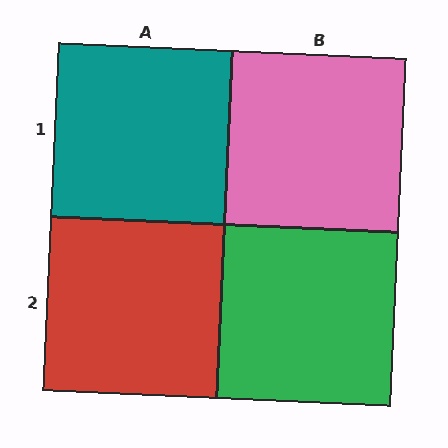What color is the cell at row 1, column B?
Pink.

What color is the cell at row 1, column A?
Teal.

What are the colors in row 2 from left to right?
Red, green.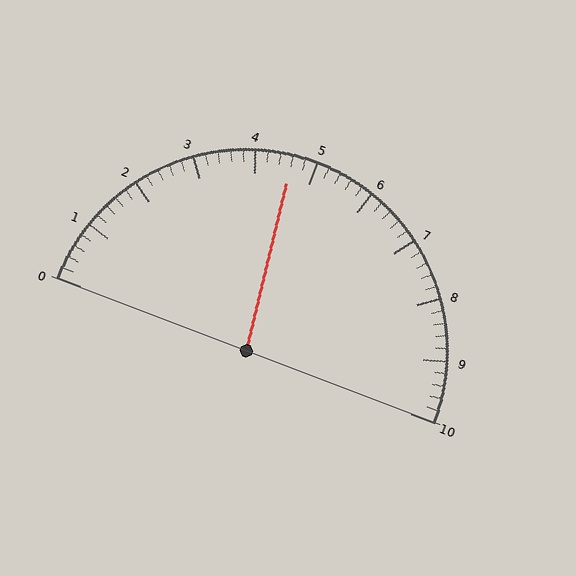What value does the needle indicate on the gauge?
The needle indicates approximately 4.6.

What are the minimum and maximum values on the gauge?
The gauge ranges from 0 to 10.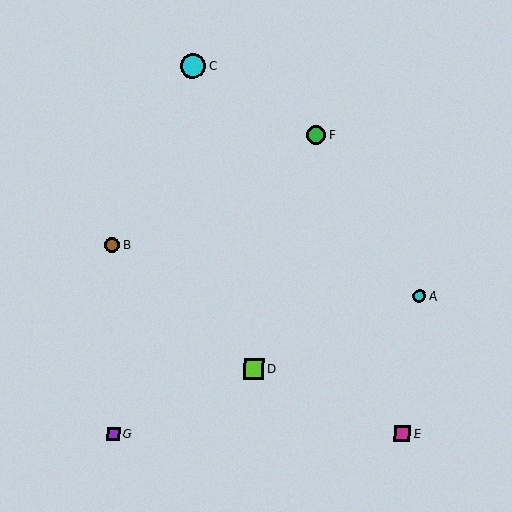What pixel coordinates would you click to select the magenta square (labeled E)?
Click at (402, 434) to select the magenta square E.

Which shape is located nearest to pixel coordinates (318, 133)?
The green circle (labeled F) at (316, 135) is nearest to that location.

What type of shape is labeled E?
Shape E is a magenta square.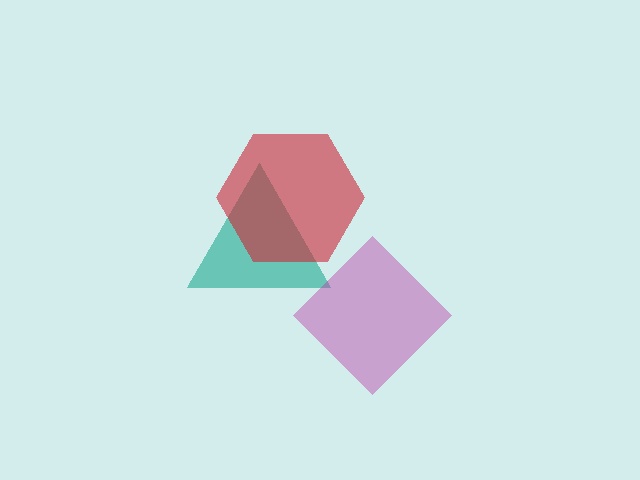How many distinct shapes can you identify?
There are 3 distinct shapes: a teal triangle, a red hexagon, a magenta diamond.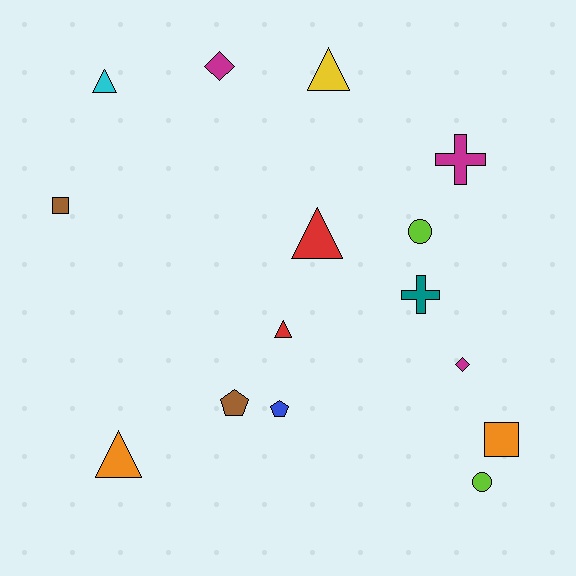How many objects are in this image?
There are 15 objects.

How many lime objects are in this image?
There are 2 lime objects.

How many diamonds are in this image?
There are 2 diamonds.